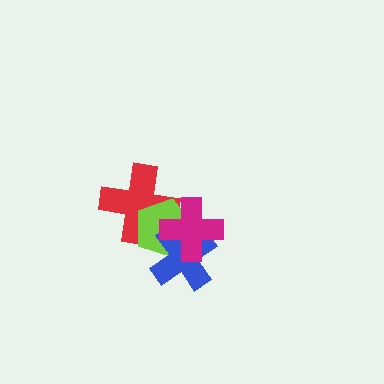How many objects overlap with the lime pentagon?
3 objects overlap with the lime pentagon.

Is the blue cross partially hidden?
Yes, it is partially covered by another shape.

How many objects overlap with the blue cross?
2 objects overlap with the blue cross.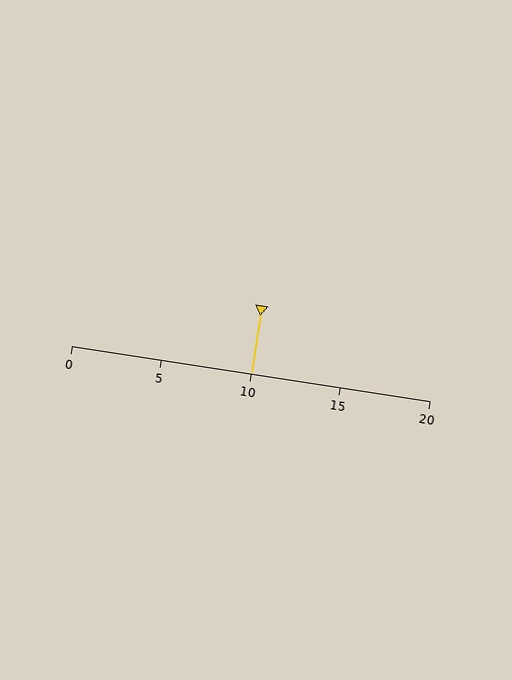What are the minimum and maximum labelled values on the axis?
The axis runs from 0 to 20.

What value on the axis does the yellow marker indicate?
The marker indicates approximately 10.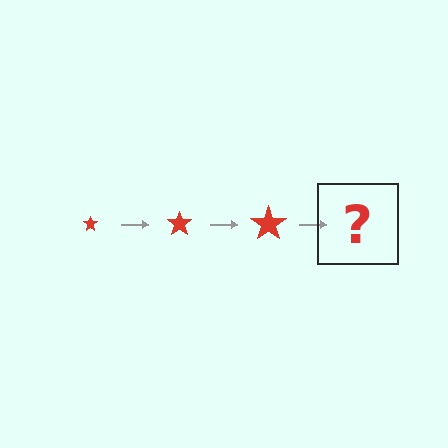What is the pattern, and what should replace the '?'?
The pattern is that the star gets progressively larger each step. The '?' should be a red star, larger than the previous one.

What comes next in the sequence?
The next element should be a red star, larger than the previous one.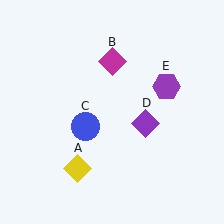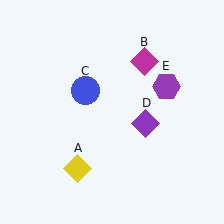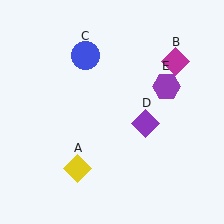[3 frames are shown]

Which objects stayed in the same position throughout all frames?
Yellow diamond (object A) and purple diamond (object D) and purple hexagon (object E) remained stationary.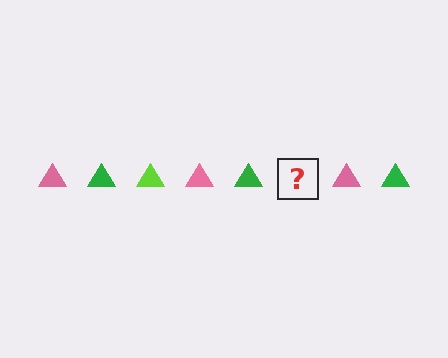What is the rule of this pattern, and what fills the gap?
The rule is that the pattern cycles through pink, green, lime triangles. The gap should be filled with a lime triangle.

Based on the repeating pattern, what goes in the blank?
The blank should be a lime triangle.